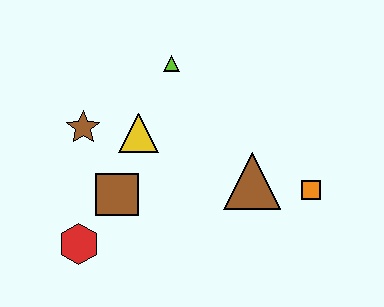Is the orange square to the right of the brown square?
Yes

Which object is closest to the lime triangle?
The yellow triangle is closest to the lime triangle.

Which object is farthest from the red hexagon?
The orange square is farthest from the red hexagon.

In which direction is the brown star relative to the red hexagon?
The brown star is above the red hexagon.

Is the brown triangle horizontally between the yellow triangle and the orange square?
Yes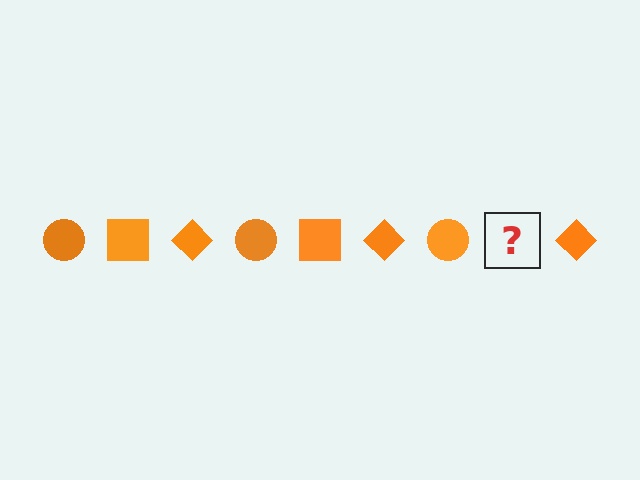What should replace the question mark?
The question mark should be replaced with an orange square.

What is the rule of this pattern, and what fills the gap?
The rule is that the pattern cycles through circle, square, diamond shapes in orange. The gap should be filled with an orange square.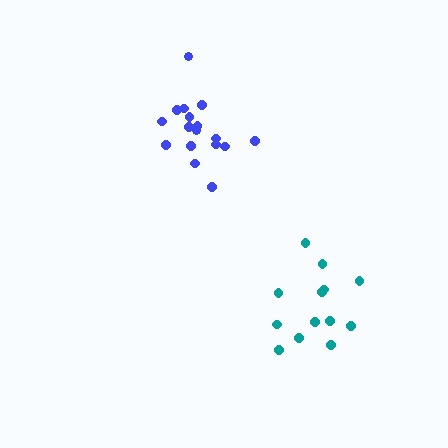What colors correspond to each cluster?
The clusters are colored: teal, blue.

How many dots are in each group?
Group 1: 13 dots, Group 2: 17 dots (30 total).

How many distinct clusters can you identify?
There are 2 distinct clusters.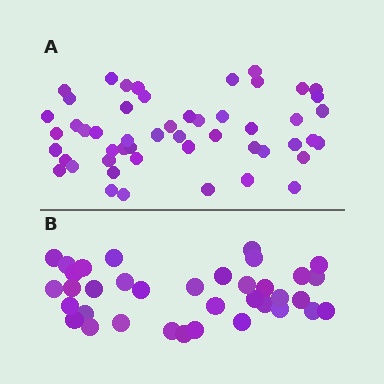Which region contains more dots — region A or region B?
Region A (the top region) has more dots.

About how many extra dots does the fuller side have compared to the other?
Region A has approximately 15 more dots than region B.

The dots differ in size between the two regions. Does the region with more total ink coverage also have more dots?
No. Region B has more total ink coverage because its dots are larger, but region A actually contains more individual dots. Total area can be misleading — the number of items is what matters here.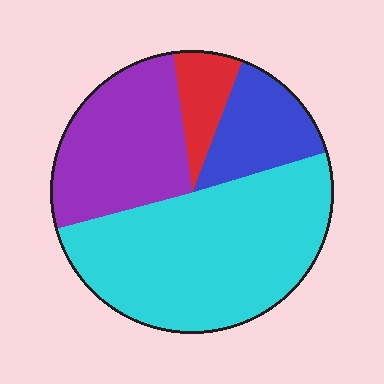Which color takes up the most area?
Cyan, at roughly 50%.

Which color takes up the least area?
Red, at roughly 10%.